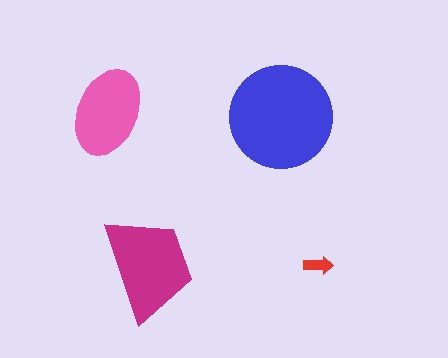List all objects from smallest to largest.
The red arrow, the pink ellipse, the magenta trapezoid, the blue circle.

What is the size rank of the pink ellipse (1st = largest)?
3rd.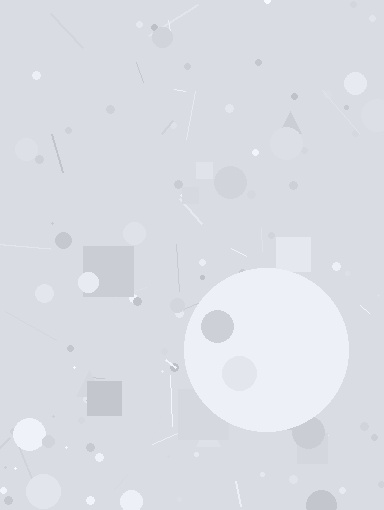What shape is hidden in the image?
A circle is hidden in the image.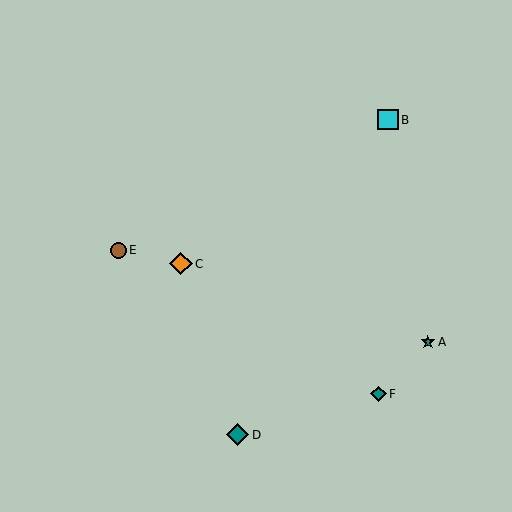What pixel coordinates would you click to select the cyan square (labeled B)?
Click at (388, 120) to select the cyan square B.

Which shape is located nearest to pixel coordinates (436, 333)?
The teal star (labeled A) at (428, 342) is nearest to that location.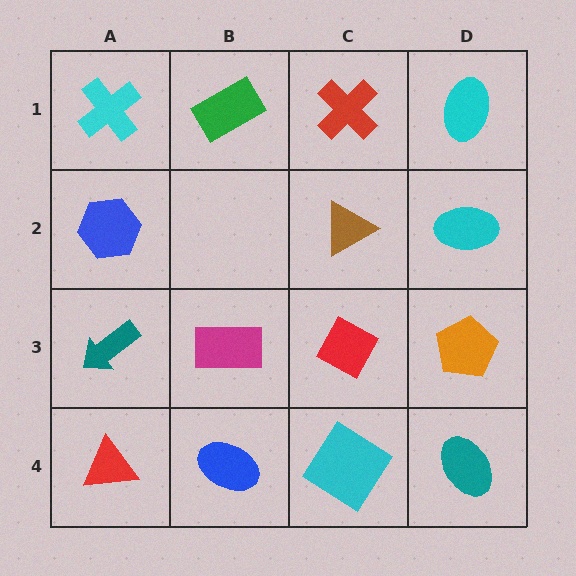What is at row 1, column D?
A cyan ellipse.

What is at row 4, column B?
A blue ellipse.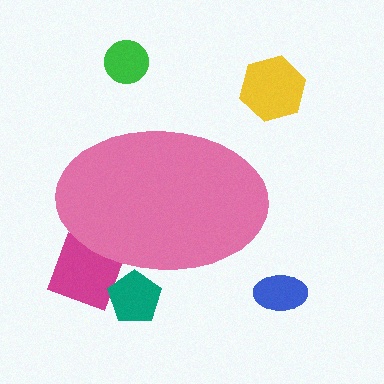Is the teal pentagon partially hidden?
Yes, the teal pentagon is partially hidden behind the pink ellipse.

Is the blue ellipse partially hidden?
No, the blue ellipse is fully visible.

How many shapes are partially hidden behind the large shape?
2 shapes are partially hidden.